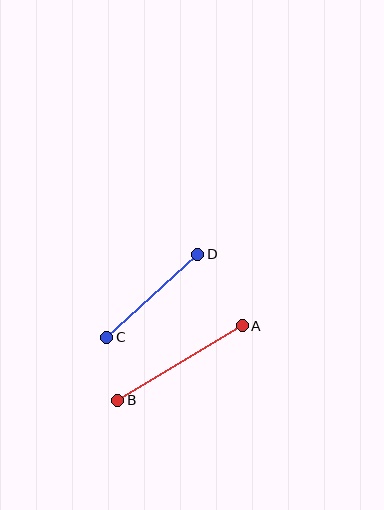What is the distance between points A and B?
The distance is approximately 145 pixels.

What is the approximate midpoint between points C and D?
The midpoint is at approximately (152, 296) pixels.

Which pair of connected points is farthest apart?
Points A and B are farthest apart.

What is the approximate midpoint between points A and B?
The midpoint is at approximately (180, 363) pixels.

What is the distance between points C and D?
The distance is approximately 123 pixels.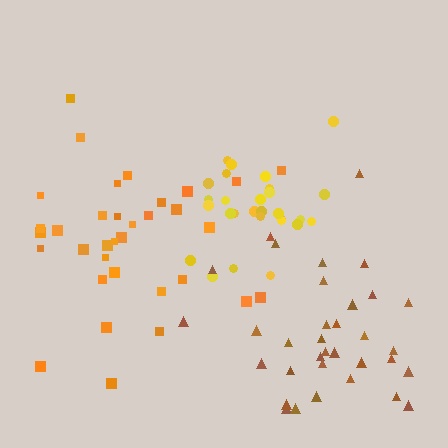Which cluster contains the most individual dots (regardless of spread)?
Brown (34).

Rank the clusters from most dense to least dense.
yellow, brown, orange.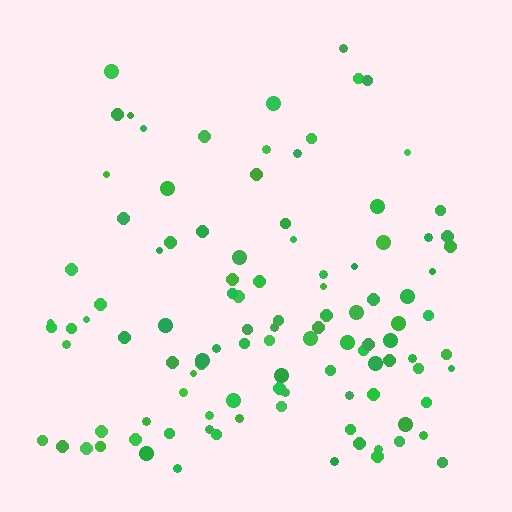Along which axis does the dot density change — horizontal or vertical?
Vertical.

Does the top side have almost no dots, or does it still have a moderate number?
Still a moderate number, just noticeably fewer than the bottom.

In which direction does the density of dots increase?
From top to bottom, with the bottom side densest.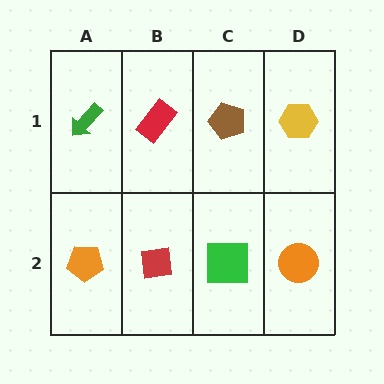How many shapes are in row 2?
4 shapes.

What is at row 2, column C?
A green square.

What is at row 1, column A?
A green arrow.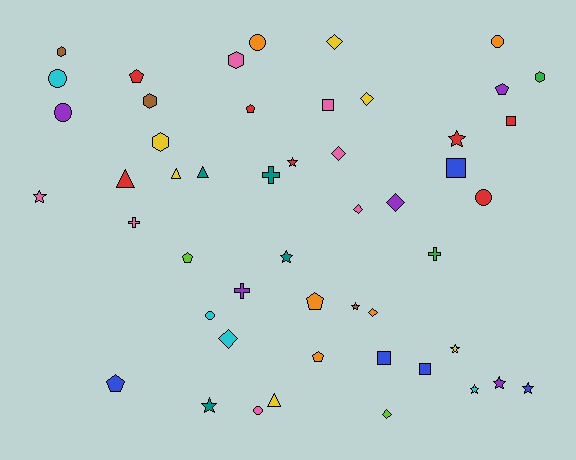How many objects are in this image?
There are 50 objects.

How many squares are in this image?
There are 5 squares.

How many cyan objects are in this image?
There are 4 cyan objects.